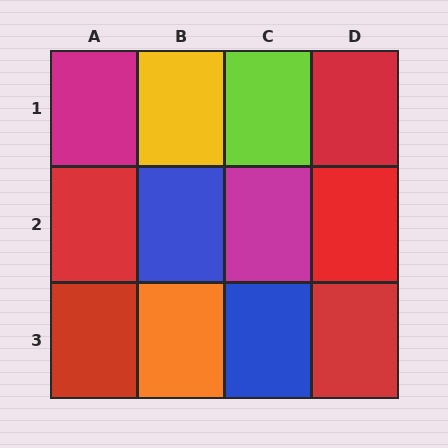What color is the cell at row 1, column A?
Magenta.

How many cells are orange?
1 cell is orange.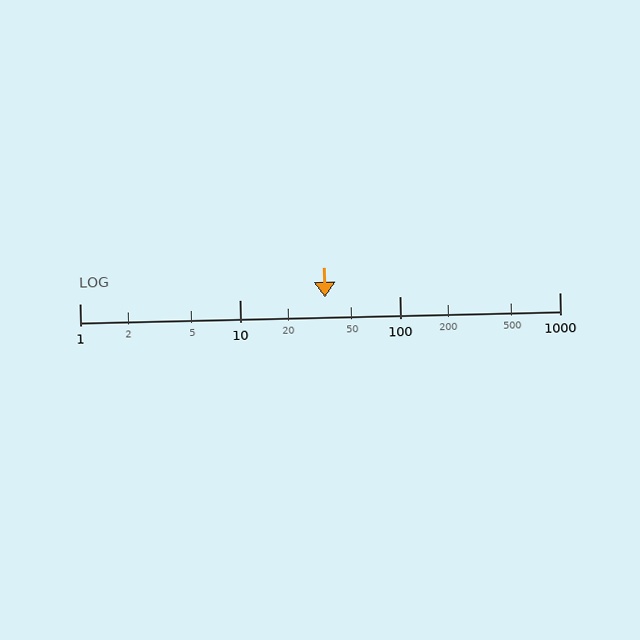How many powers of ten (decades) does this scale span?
The scale spans 3 decades, from 1 to 1000.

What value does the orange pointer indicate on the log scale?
The pointer indicates approximately 34.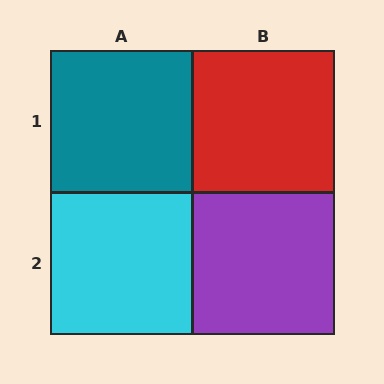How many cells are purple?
1 cell is purple.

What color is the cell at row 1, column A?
Teal.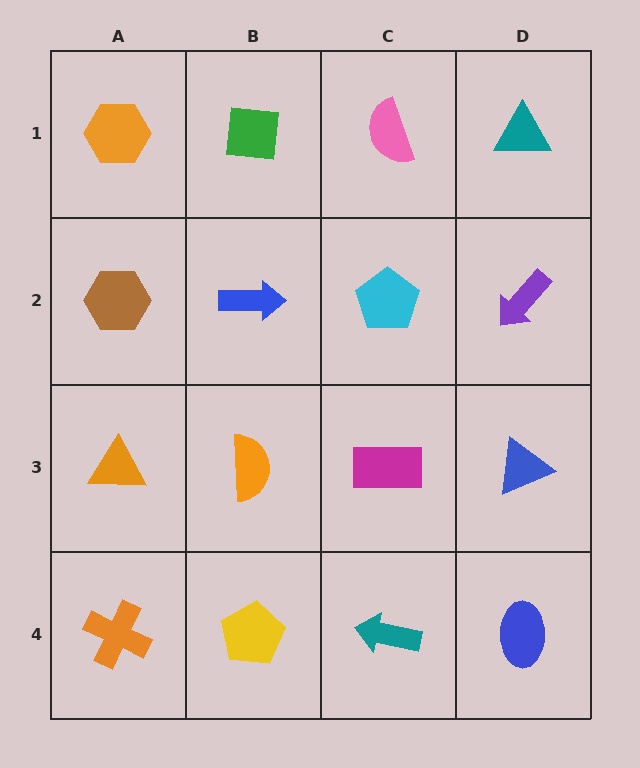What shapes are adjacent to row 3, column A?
A brown hexagon (row 2, column A), an orange cross (row 4, column A), an orange semicircle (row 3, column B).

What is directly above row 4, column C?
A magenta rectangle.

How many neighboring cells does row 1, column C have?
3.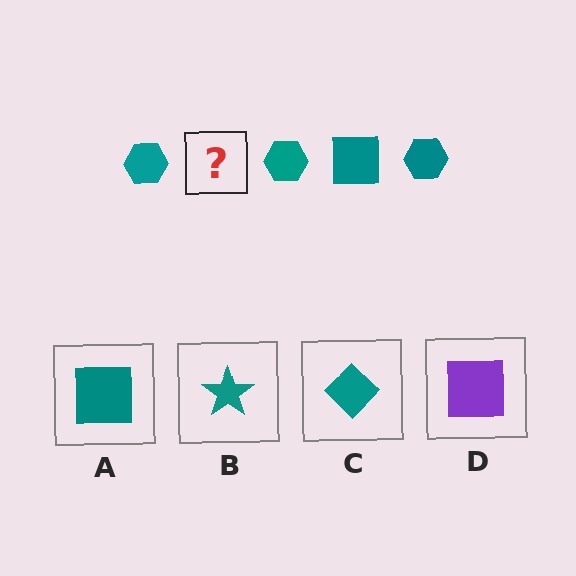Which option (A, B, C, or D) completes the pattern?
A.